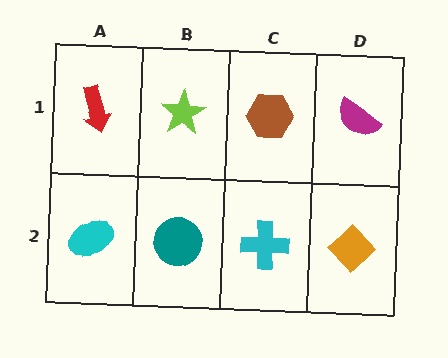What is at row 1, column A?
A red arrow.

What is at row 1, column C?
A brown hexagon.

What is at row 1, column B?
A lime star.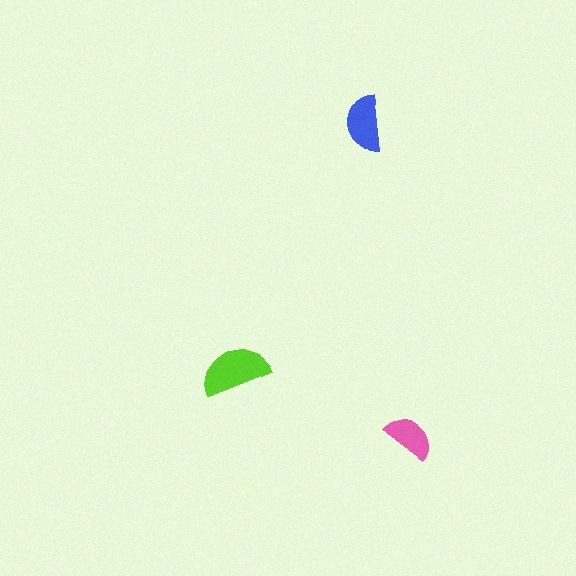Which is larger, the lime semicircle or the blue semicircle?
The lime one.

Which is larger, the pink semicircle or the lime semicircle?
The lime one.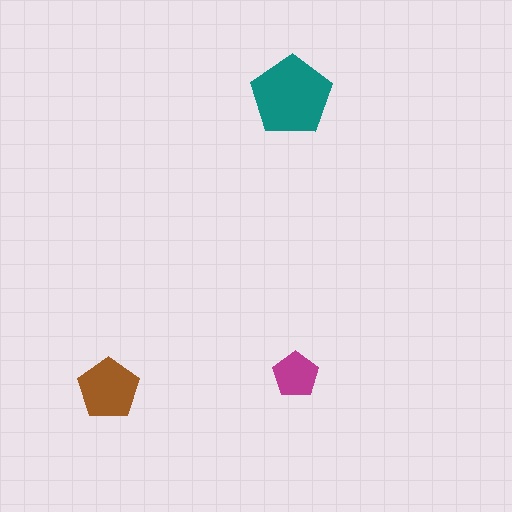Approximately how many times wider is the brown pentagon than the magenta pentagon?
About 1.5 times wider.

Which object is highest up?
The teal pentagon is topmost.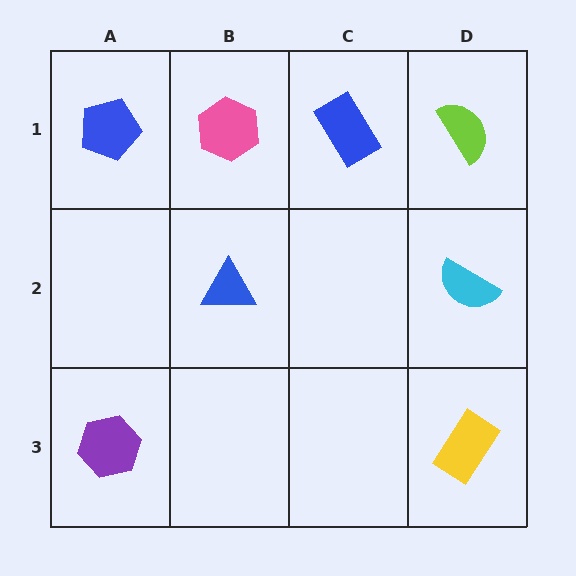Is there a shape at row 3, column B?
No, that cell is empty.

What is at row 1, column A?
A blue pentagon.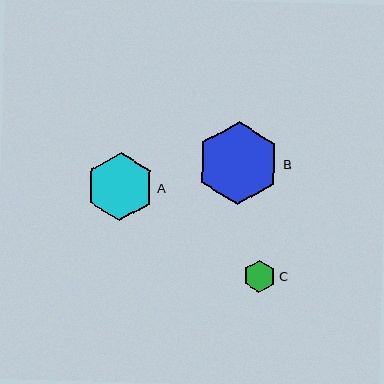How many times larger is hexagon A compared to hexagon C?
Hexagon A is approximately 2.1 times the size of hexagon C.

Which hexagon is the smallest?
Hexagon C is the smallest with a size of approximately 32 pixels.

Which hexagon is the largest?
Hexagon B is the largest with a size of approximately 83 pixels.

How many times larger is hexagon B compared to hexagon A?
Hexagon B is approximately 1.2 times the size of hexagon A.